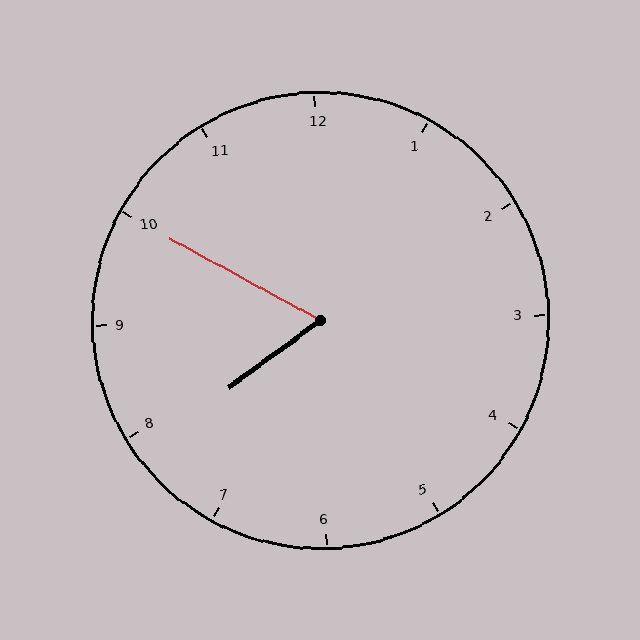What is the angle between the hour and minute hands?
Approximately 65 degrees.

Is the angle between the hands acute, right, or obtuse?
It is acute.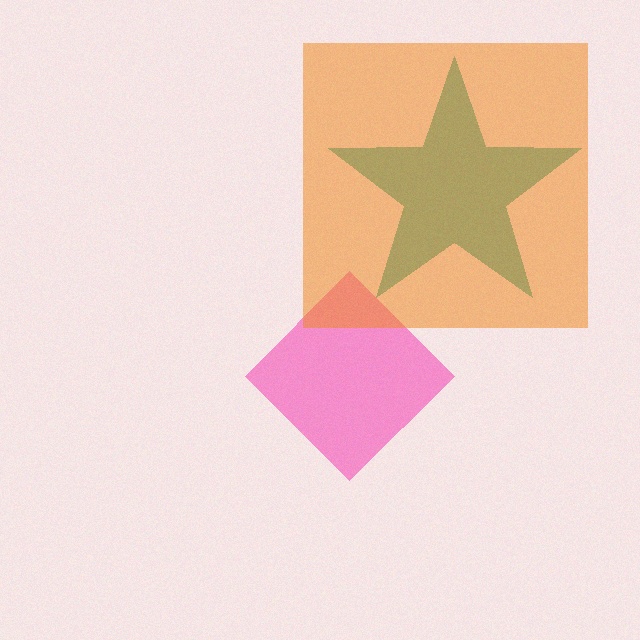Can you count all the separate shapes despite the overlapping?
Yes, there are 3 separate shapes.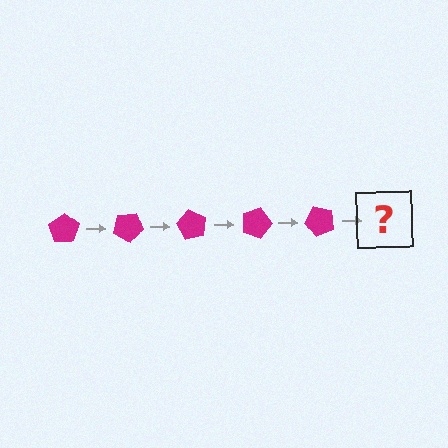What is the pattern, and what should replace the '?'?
The pattern is that the pentagon rotates 30 degrees each step. The '?' should be a magenta pentagon rotated 150 degrees.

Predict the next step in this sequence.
The next step is a magenta pentagon rotated 150 degrees.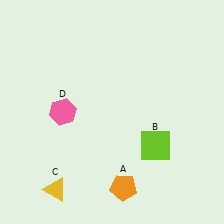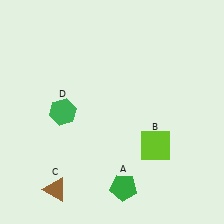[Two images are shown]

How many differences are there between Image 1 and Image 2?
There are 3 differences between the two images.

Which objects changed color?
A changed from orange to green. C changed from yellow to brown. D changed from pink to green.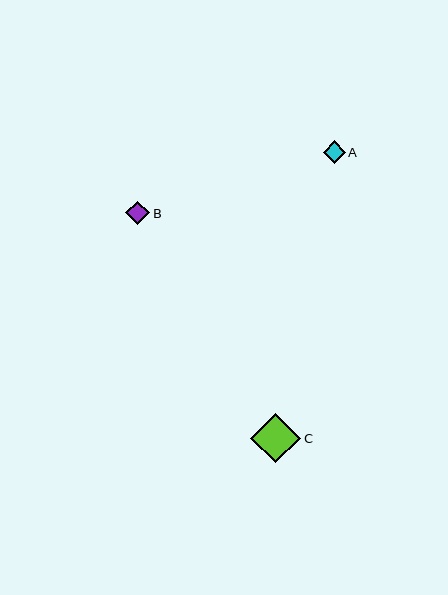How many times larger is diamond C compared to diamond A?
Diamond C is approximately 2.2 times the size of diamond A.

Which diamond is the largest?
Diamond C is the largest with a size of approximately 50 pixels.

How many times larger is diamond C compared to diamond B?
Diamond C is approximately 2.1 times the size of diamond B.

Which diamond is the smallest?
Diamond A is the smallest with a size of approximately 22 pixels.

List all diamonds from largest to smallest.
From largest to smallest: C, B, A.